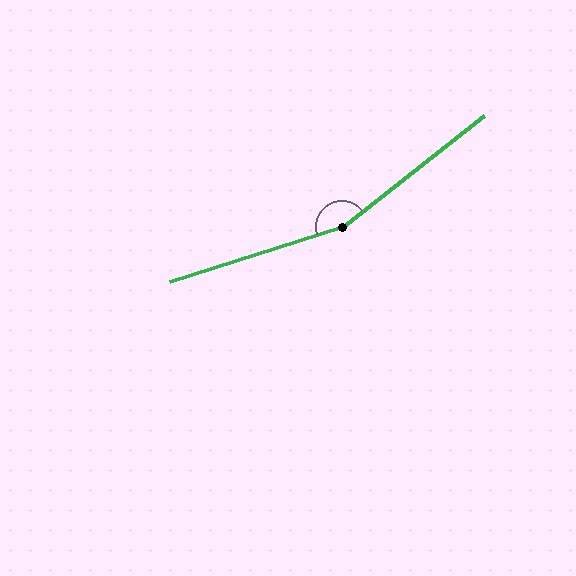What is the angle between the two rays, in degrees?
Approximately 160 degrees.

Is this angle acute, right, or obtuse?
It is obtuse.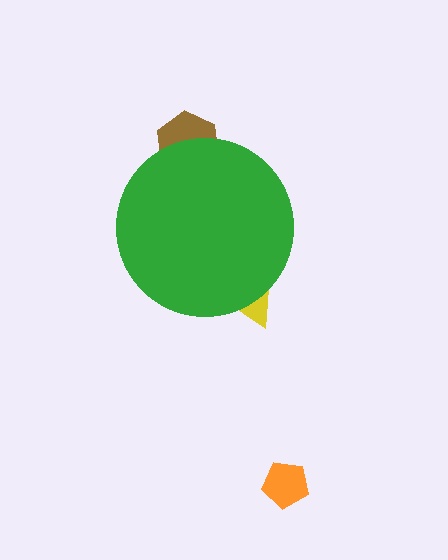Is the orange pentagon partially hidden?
No, the orange pentagon is fully visible.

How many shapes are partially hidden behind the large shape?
2 shapes are partially hidden.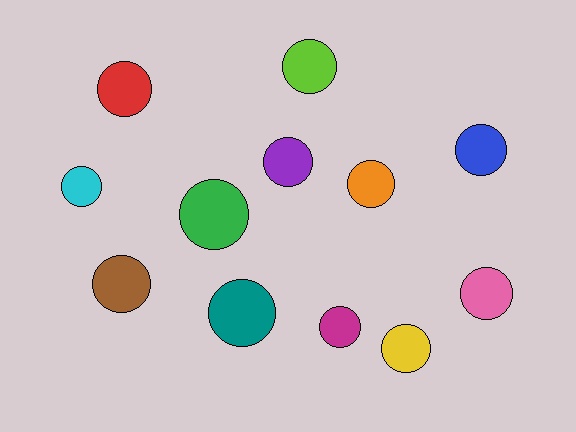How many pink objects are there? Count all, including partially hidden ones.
There is 1 pink object.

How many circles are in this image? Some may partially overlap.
There are 12 circles.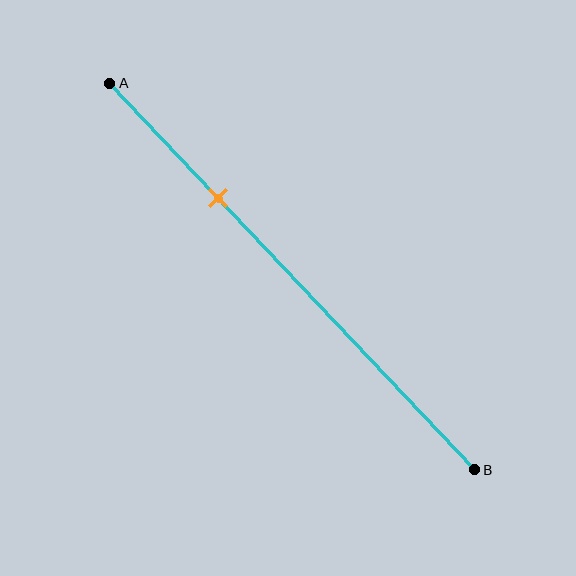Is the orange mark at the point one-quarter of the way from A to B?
No, the mark is at about 30% from A, not at the 25% one-quarter point.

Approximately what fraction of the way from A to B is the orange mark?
The orange mark is approximately 30% of the way from A to B.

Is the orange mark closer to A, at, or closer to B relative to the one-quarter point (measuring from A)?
The orange mark is closer to point B than the one-quarter point of segment AB.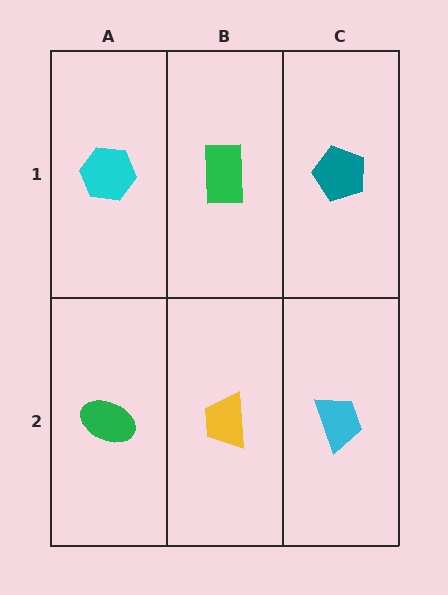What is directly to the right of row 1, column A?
A green rectangle.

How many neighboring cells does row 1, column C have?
2.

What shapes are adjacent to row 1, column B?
A yellow trapezoid (row 2, column B), a cyan hexagon (row 1, column A), a teal pentagon (row 1, column C).